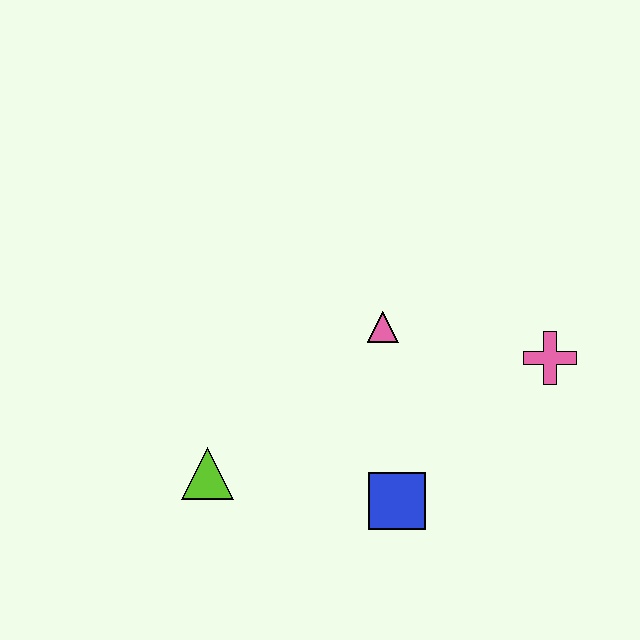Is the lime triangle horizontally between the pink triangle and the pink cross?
No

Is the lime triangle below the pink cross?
Yes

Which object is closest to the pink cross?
The pink triangle is closest to the pink cross.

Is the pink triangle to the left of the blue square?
Yes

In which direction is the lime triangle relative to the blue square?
The lime triangle is to the left of the blue square.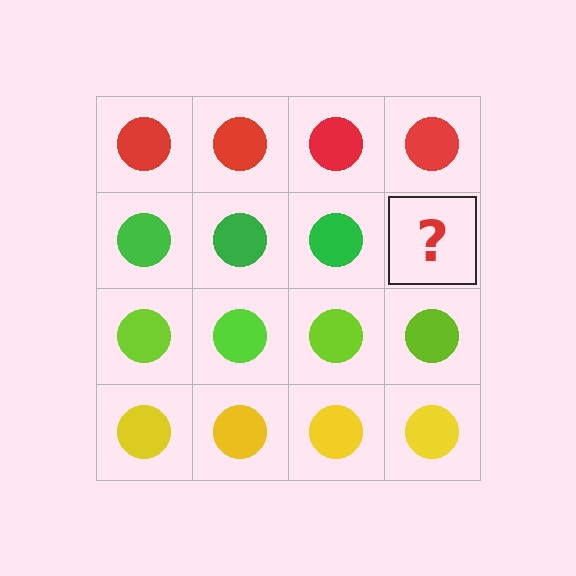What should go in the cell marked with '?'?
The missing cell should contain a green circle.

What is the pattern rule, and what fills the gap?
The rule is that each row has a consistent color. The gap should be filled with a green circle.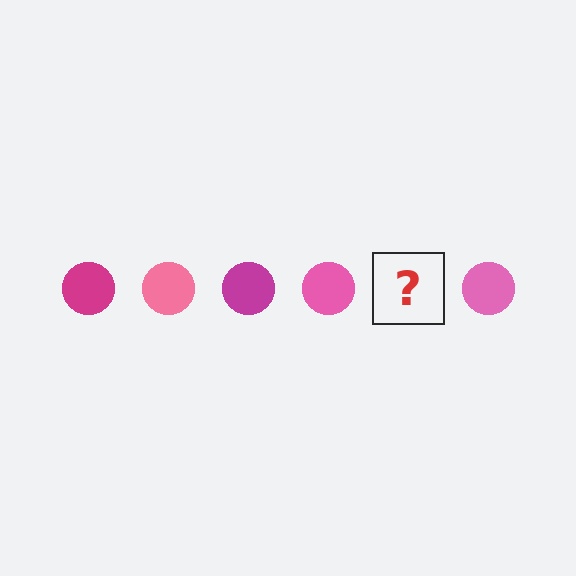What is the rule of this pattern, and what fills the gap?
The rule is that the pattern cycles through magenta, pink circles. The gap should be filled with a magenta circle.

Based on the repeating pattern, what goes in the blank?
The blank should be a magenta circle.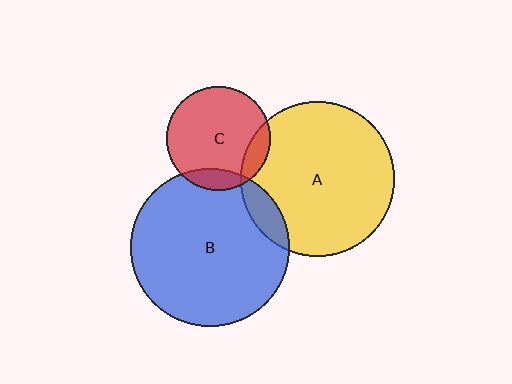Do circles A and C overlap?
Yes.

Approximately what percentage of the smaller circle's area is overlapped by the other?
Approximately 15%.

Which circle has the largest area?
Circle B (blue).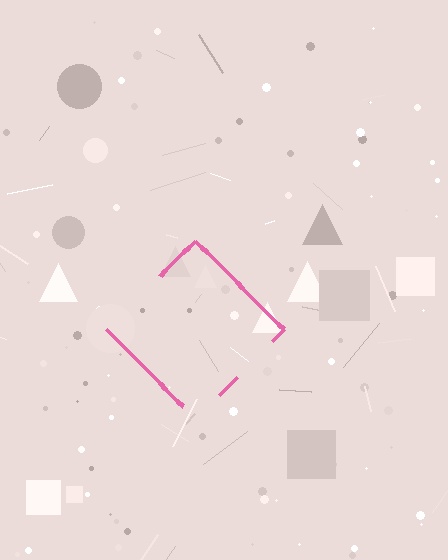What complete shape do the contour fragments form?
The contour fragments form a diamond.